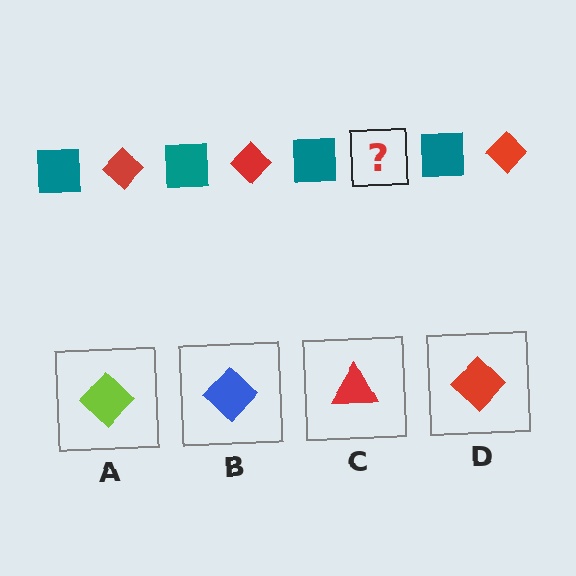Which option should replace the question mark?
Option D.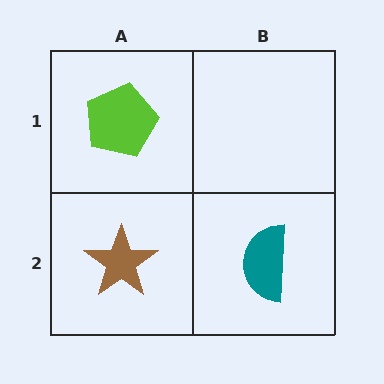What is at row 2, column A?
A brown star.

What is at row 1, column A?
A lime pentagon.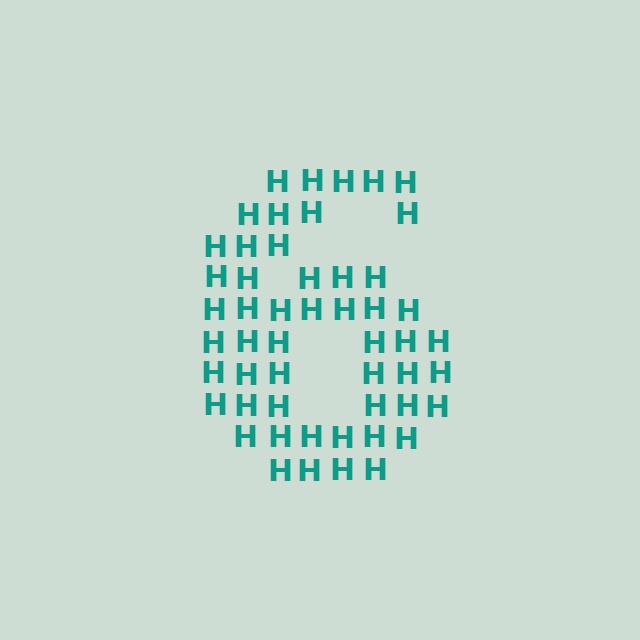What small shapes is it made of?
It is made of small letter H's.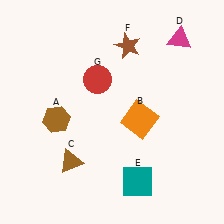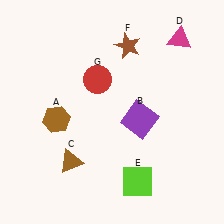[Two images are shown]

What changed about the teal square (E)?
In Image 1, E is teal. In Image 2, it changed to lime.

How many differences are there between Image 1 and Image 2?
There are 2 differences between the two images.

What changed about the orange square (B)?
In Image 1, B is orange. In Image 2, it changed to purple.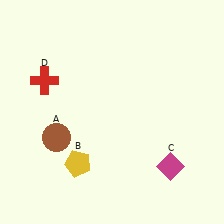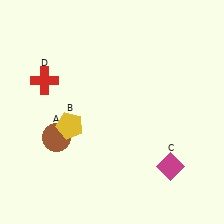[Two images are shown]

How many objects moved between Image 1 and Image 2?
1 object moved between the two images.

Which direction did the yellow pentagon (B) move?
The yellow pentagon (B) moved up.